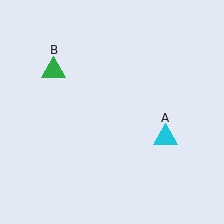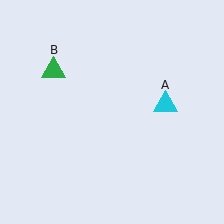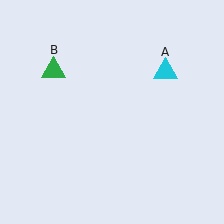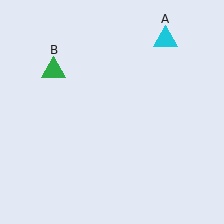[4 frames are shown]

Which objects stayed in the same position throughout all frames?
Green triangle (object B) remained stationary.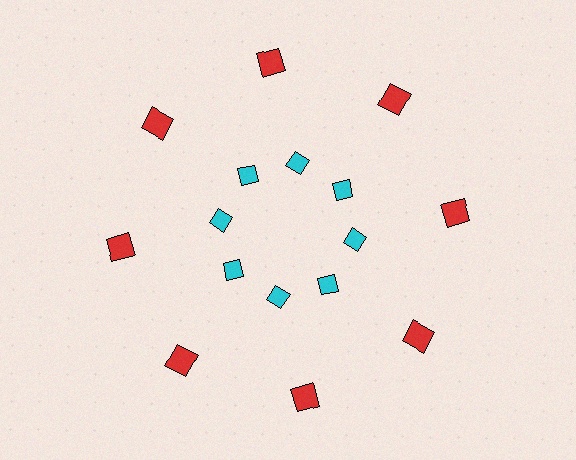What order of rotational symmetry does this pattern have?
This pattern has 8-fold rotational symmetry.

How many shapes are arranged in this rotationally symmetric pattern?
There are 16 shapes, arranged in 8 groups of 2.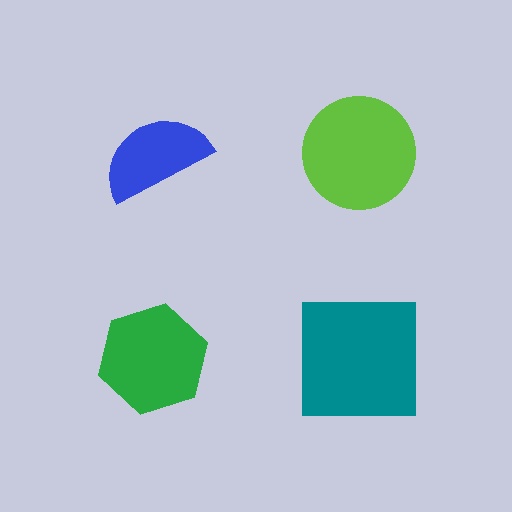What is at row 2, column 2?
A teal square.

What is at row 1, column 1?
A blue semicircle.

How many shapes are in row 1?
2 shapes.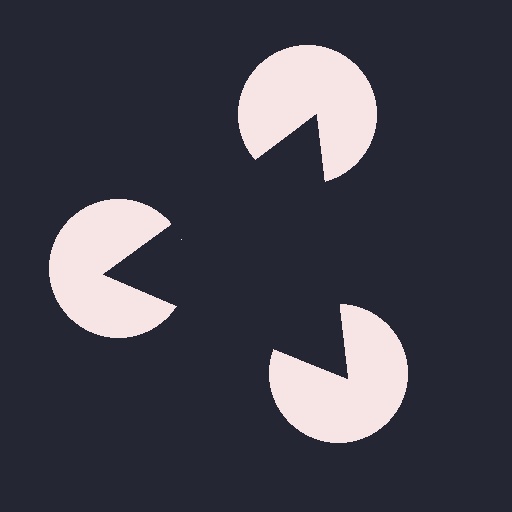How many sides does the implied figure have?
3 sides.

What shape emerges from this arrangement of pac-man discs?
An illusory triangle — its edges are inferred from the aligned wedge cuts in the pac-man discs, not physically drawn.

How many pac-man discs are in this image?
There are 3 — one at each vertex of the illusory triangle.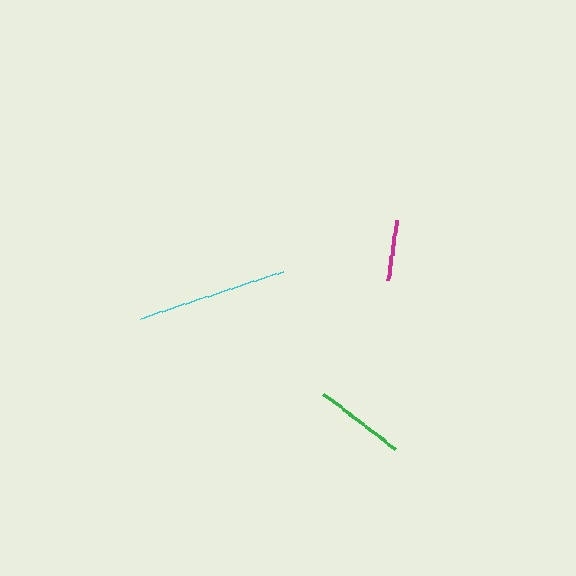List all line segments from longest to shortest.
From longest to shortest: cyan, green, magenta.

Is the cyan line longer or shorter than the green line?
The cyan line is longer than the green line.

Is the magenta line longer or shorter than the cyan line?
The cyan line is longer than the magenta line.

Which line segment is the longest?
The cyan line is the longest at approximately 150 pixels.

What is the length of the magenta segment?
The magenta segment is approximately 61 pixels long.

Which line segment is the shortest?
The magenta line is the shortest at approximately 61 pixels.